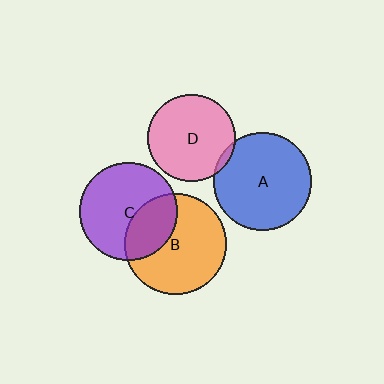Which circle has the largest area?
Circle B (orange).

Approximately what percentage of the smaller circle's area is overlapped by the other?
Approximately 35%.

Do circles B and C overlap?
Yes.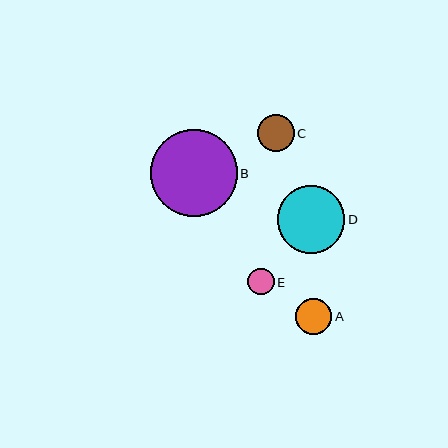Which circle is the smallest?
Circle E is the smallest with a size of approximately 27 pixels.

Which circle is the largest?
Circle B is the largest with a size of approximately 87 pixels.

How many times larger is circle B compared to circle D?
Circle B is approximately 1.3 times the size of circle D.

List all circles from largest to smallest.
From largest to smallest: B, D, C, A, E.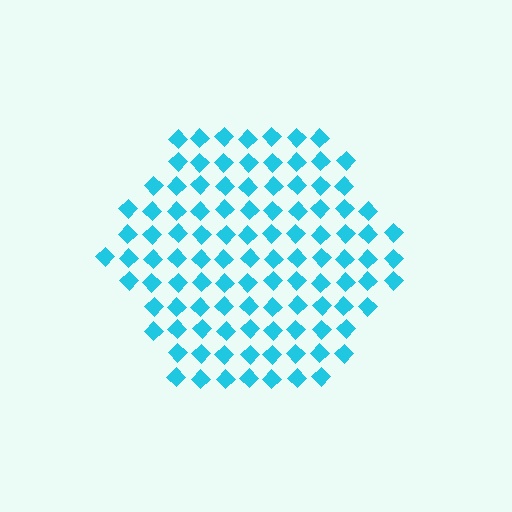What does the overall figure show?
The overall figure shows a hexagon.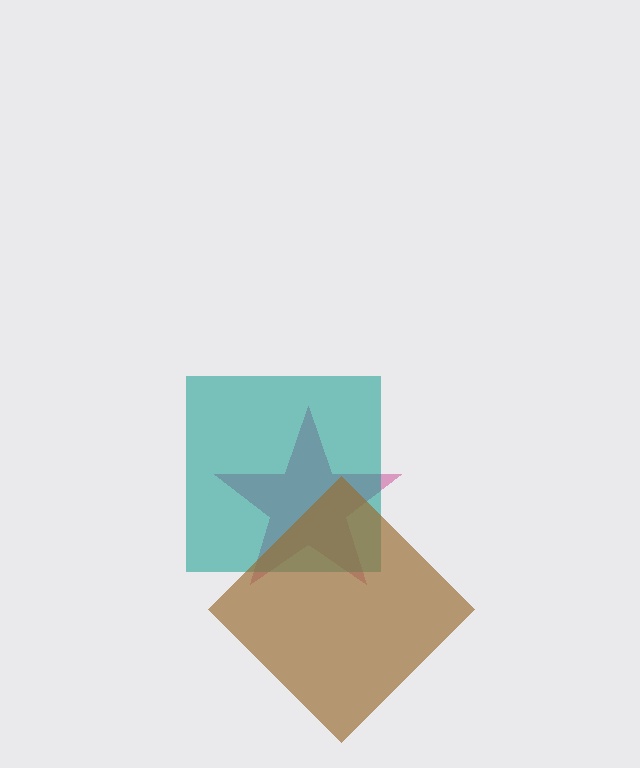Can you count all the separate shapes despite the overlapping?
Yes, there are 3 separate shapes.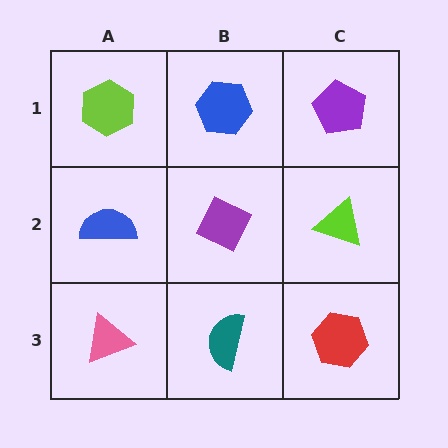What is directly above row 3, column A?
A blue semicircle.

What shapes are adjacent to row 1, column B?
A purple diamond (row 2, column B), a lime hexagon (row 1, column A), a purple pentagon (row 1, column C).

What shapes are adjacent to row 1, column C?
A lime triangle (row 2, column C), a blue hexagon (row 1, column B).